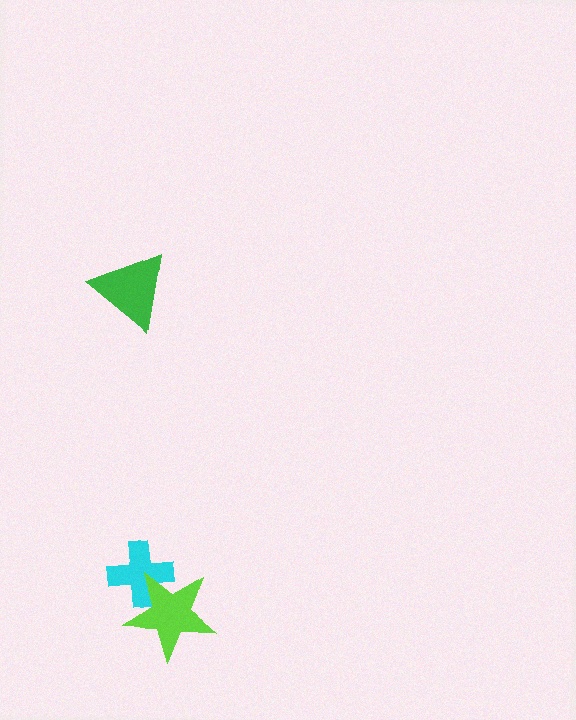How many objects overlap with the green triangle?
0 objects overlap with the green triangle.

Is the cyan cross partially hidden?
Yes, it is partially covered by another shape.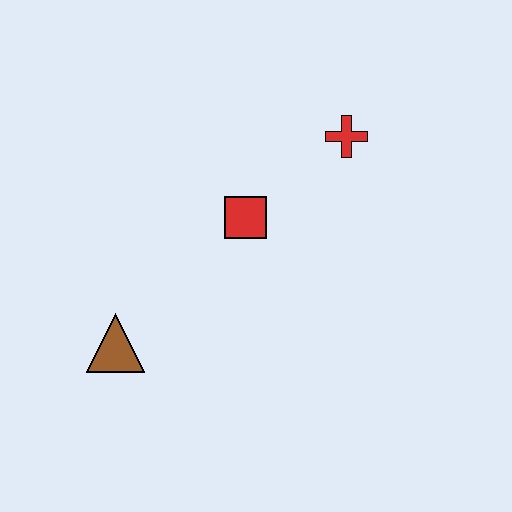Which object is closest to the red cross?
The red square is closest to the red cross.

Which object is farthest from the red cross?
The brown triangle is farthest from the red cross.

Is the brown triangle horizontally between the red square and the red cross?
No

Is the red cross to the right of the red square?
Yes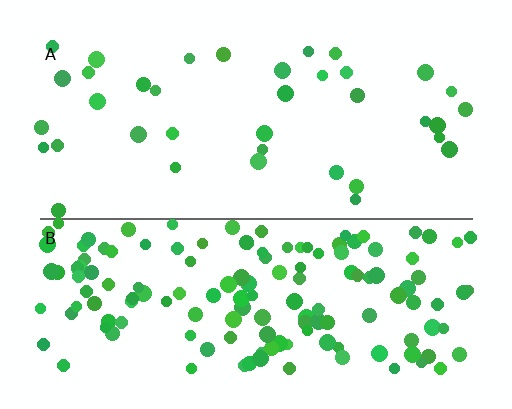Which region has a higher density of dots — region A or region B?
B (the bottom).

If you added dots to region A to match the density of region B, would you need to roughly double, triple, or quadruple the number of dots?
Approximately quadruple.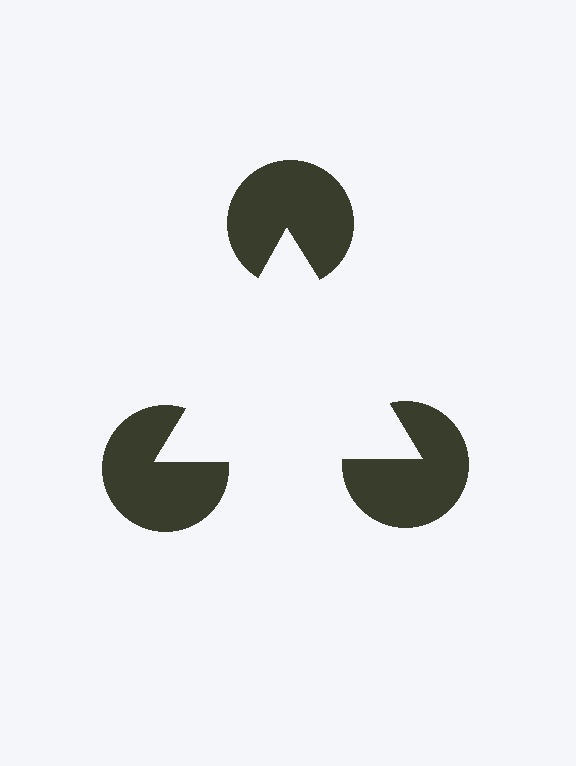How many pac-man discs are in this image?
There are 3 — one at each vertex of the illusory triangle.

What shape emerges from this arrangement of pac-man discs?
An illusory triangle — its edges are inferred from the aligned wedge cuts in the pac-man discs, not physically drawn.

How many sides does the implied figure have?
3 sides.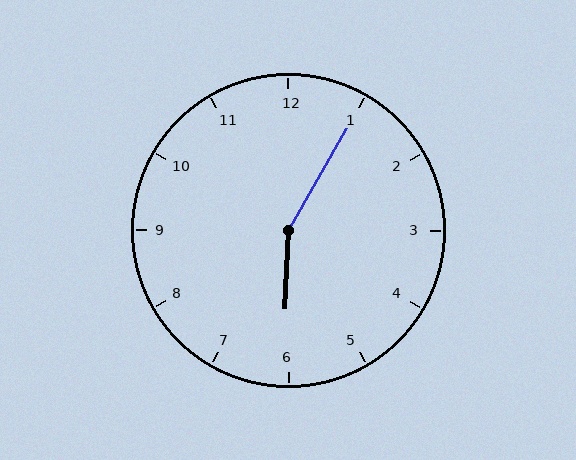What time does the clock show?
6:05.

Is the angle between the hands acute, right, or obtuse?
It is obtuse.